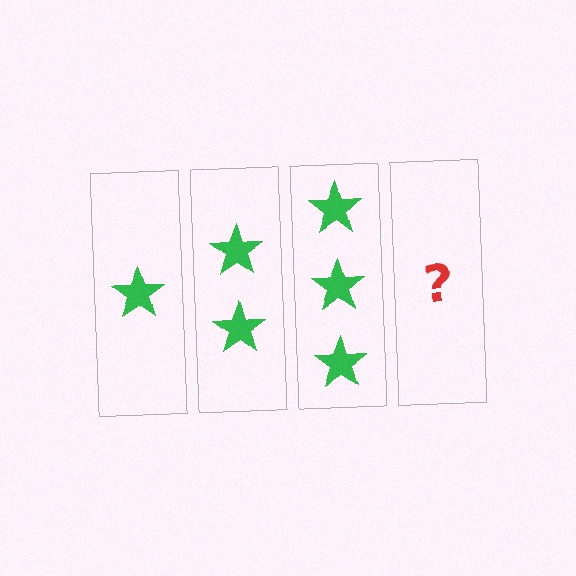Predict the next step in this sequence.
The next step is 4 stars.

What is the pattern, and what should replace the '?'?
The pattern is that each step adds one more star. The '?' should be 4 stars.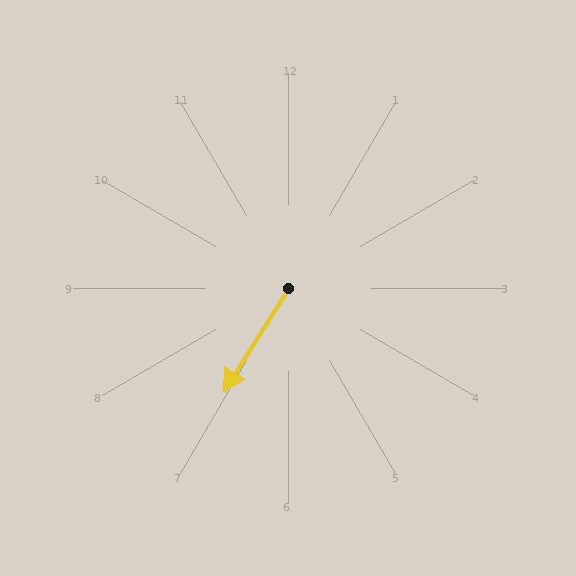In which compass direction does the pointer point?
Southwest.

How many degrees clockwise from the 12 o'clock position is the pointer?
Approximately 212 degrees.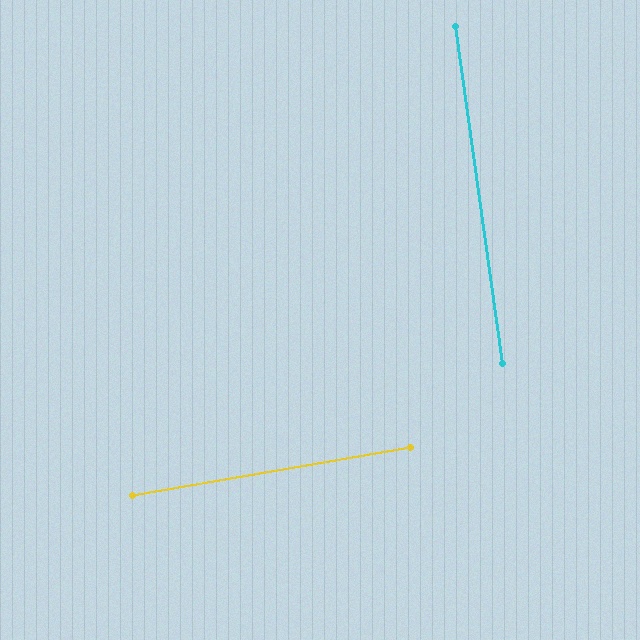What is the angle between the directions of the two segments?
Approximately 88 degrees.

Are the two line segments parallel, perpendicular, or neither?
Perpendicular — they meet at approximately 88°.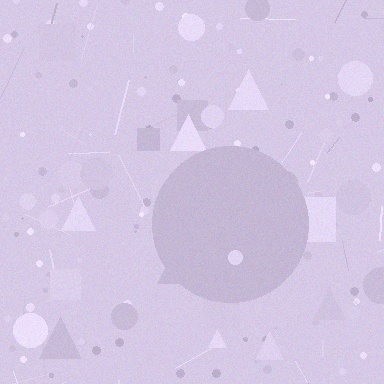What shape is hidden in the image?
A circle is hidden in the image.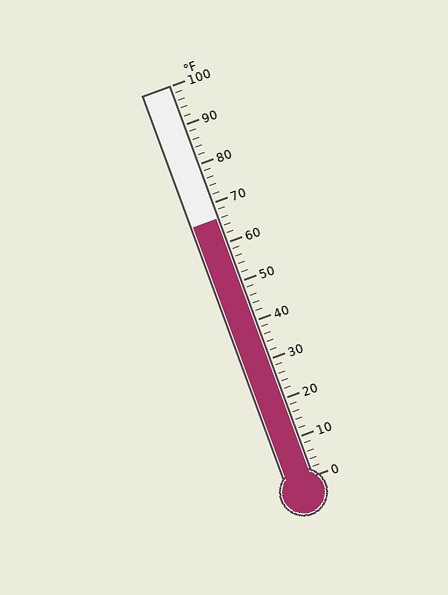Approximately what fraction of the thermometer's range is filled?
The thermometer is filled to approximately 65% of its range.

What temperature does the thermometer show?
The thermometer shows approximately 66°F.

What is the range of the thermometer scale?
The thermometer scale ranges from 0°F to 100°F.